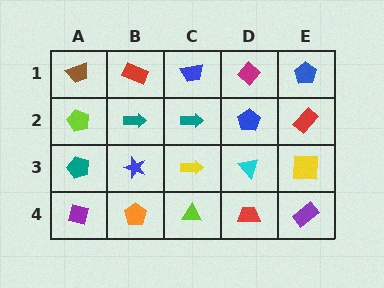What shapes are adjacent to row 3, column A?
A lime pentagon (row 2, column A), a purple square (row 4, column A), a blue star (row 3, column B).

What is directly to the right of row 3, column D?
A yellow square.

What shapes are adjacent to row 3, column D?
A blue pentagon (row 2, column D), a red trapezoid (row 4, column D), a yellow arrow (row 3, column C), a yellow square (row 3, column E).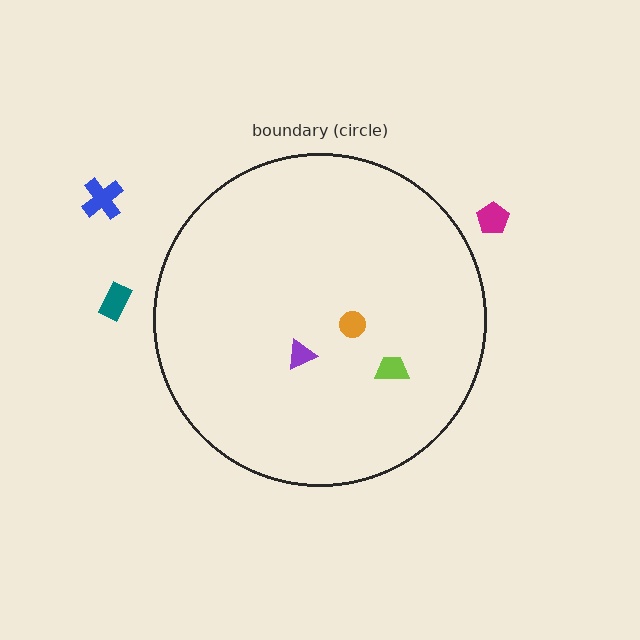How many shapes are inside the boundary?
3 inside, 3 outside.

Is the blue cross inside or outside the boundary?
Outside.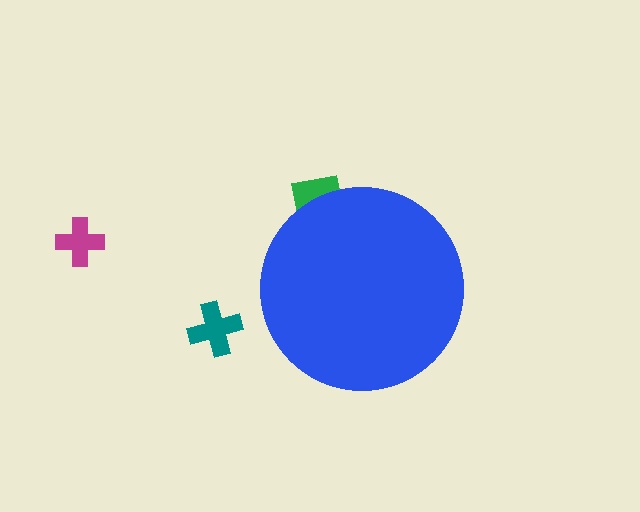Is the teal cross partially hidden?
No, the teal cross is fully visible.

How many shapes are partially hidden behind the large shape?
1 shape is partially hidden.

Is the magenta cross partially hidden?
No, the magenta cross is fully visible.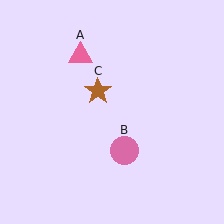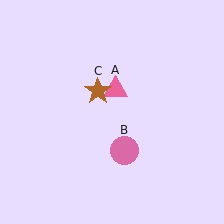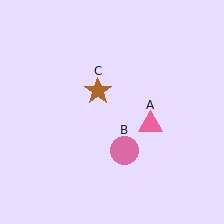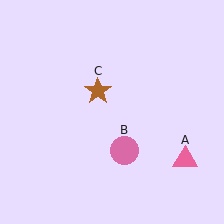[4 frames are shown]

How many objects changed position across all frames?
1 object changed position: pink triangle (object A).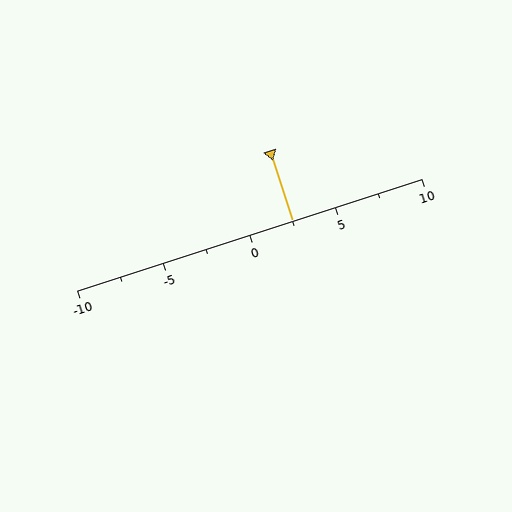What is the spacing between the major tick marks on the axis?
The major ticks are spaced 5 apart.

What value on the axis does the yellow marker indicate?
The marker indicates approximately 2.5.